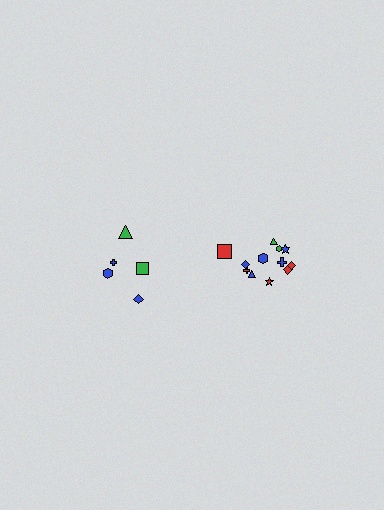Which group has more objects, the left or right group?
The right group.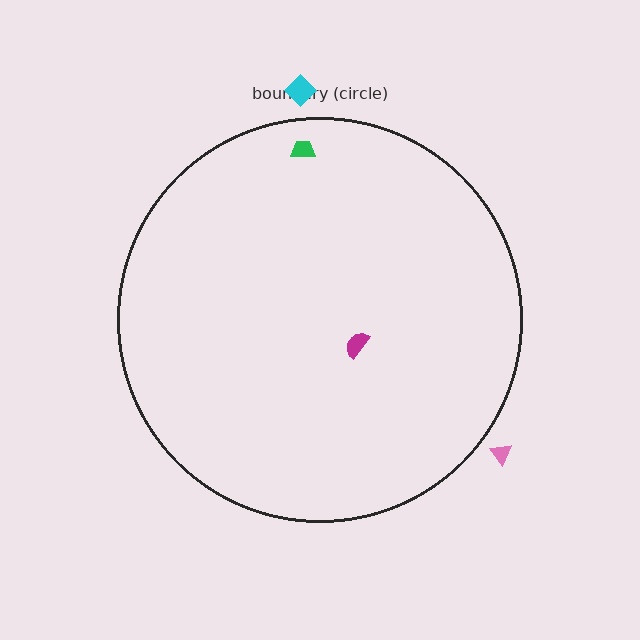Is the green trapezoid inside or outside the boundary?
Inside.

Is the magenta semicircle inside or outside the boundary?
Inside.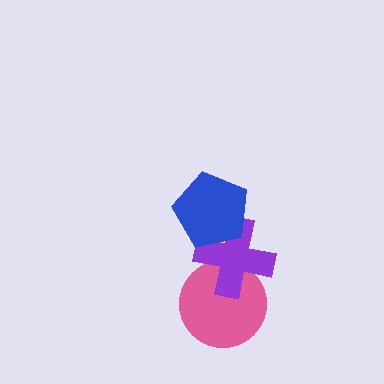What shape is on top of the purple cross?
The blue pentagon is on top of the purple cross.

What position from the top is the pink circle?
The pink circle is 3rd from the top.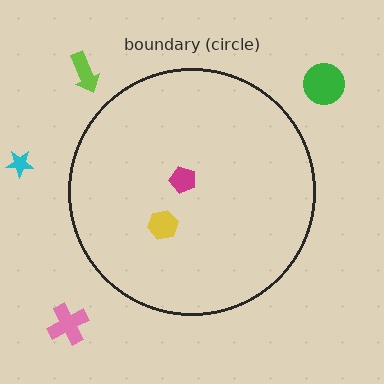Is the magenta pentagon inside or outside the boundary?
Inside.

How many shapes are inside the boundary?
2 inside, 4 outside.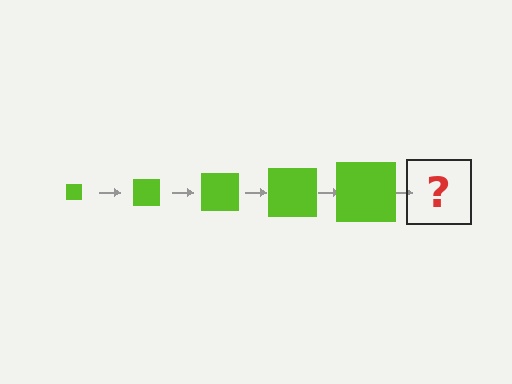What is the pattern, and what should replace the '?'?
The pattern is that the square gets progressively larger each step. The '?' should be a lime square, larger than the previous one.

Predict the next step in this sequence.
The next step is a lime square, larger than the previous one.